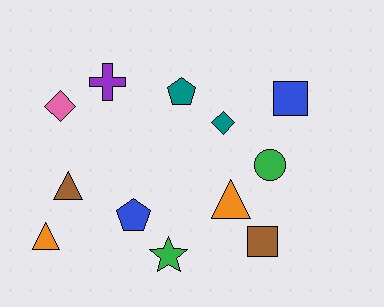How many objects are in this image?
There are 12 objects.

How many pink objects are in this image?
There is 1 pink object.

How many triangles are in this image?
There are 3 triangles.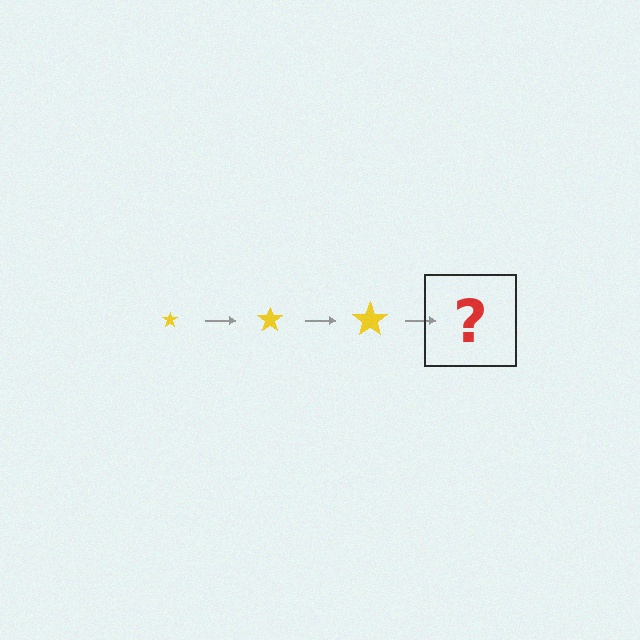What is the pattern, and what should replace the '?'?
The pattern is that the star gets progressively larger each step. The '?' should be a yellow star, larger than the previous one.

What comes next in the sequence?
The next element should be a yellow star, larger than the previous one.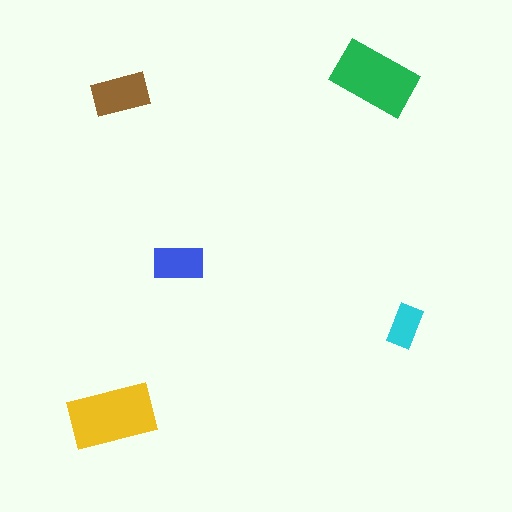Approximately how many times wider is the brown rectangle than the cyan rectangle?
About 1.5 times wider.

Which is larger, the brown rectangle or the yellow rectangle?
The yellow one.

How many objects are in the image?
There are 5 objects in the image.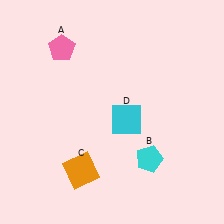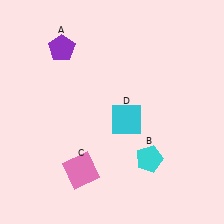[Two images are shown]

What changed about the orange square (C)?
In Image 1, C is orange. In Image 2, it changed to pink.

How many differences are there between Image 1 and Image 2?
There are 2 differences between the two images.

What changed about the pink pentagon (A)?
In Image 1, A is pink. In Image 2, it changed to purple.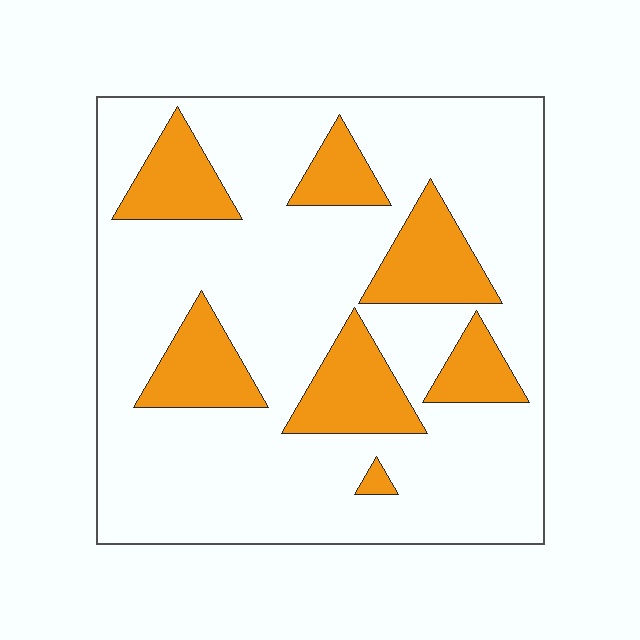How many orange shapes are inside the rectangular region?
7.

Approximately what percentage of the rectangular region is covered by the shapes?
Approximately 20%.